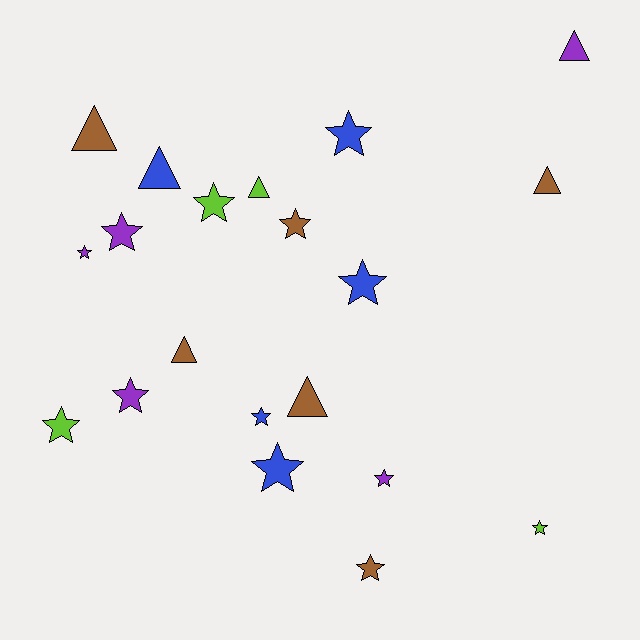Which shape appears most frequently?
Star, with 13 objects.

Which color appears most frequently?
Brown, with 6 objects.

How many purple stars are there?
There are 4 purple stars.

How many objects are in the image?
There are 20 objects.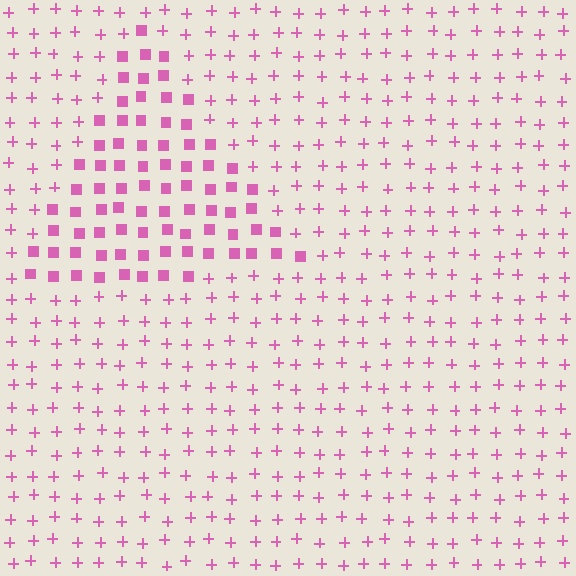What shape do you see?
I see a triangle.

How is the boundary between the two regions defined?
The boundary is defined by a change in element shape: squares inside vs. plus signs outside. All elements share the same color and spacing.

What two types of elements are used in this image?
The image uses squares inside the triangle region and plus signs outside it.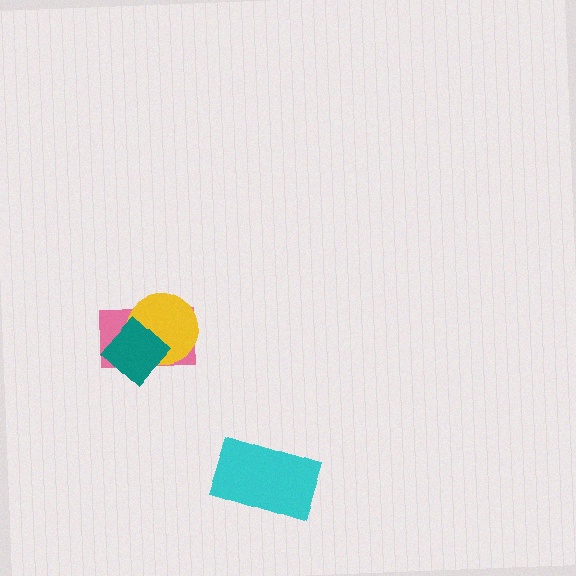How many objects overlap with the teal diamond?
2 objects overlap with the teal diamond.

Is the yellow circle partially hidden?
Yes, it is partially covered by another shape.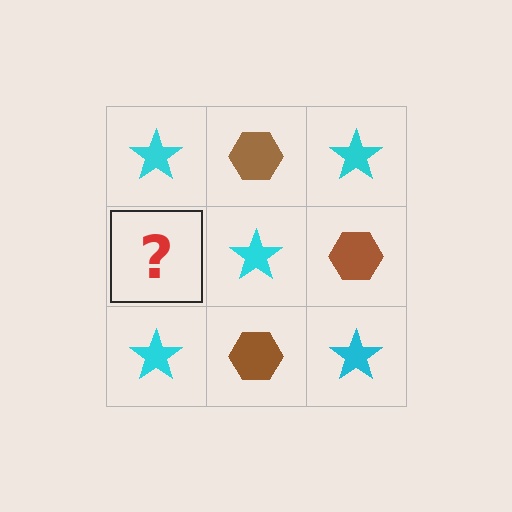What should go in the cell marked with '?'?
The missing cell should contain a brown hexagon.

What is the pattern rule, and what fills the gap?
The rule is that it alternates cyan star and brown hexagon in a checkerboard pattern. The gap should be filled with a brown hexagon.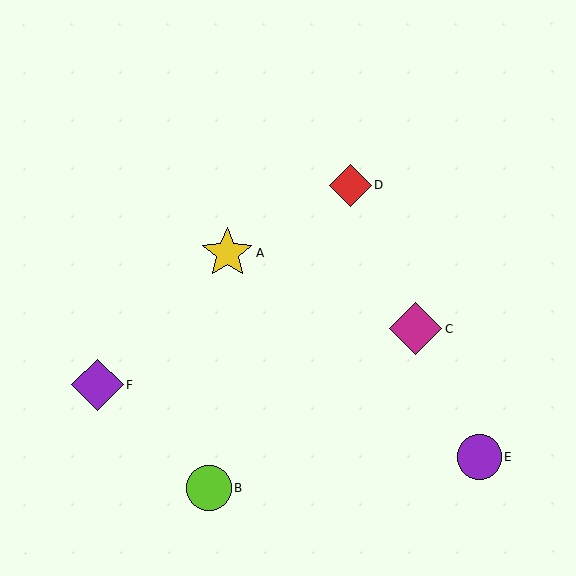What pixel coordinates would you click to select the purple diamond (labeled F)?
Click at (98, 385) to select the purple diamond F.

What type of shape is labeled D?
Shape D is a red diamond.